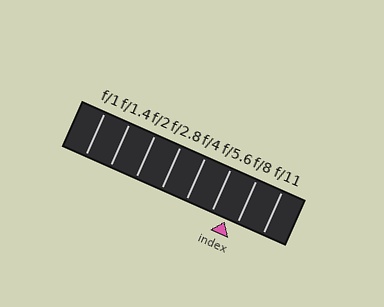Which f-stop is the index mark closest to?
The index mark is closest to f/8.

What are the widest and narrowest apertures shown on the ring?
The widest aperture shown is f/1 and the narrowest is f/11.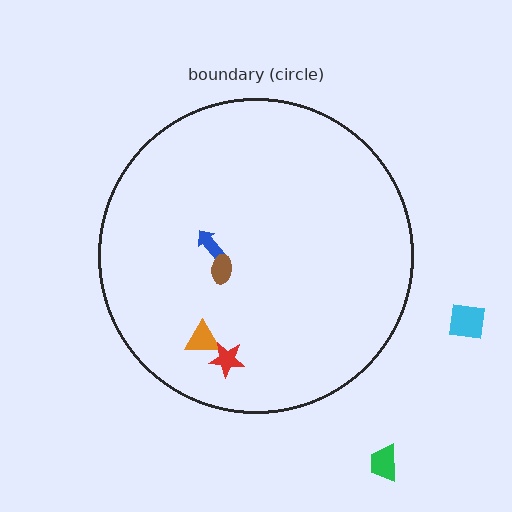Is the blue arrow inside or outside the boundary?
Inside.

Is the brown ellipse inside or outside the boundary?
Inside.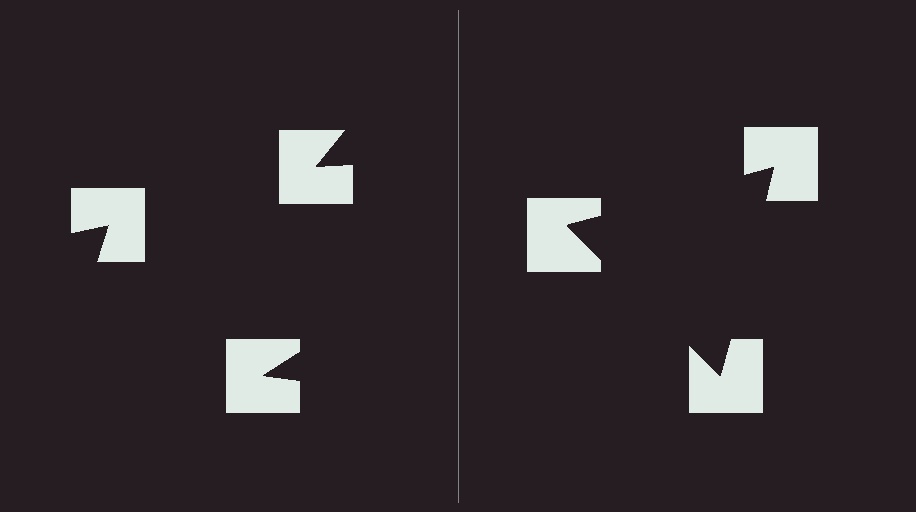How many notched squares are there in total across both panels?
6 — 3 on each side.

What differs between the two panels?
The notched squares are positioned identically on both sides; only the wedge orientations differ. On the right they align to a triangle; on the left they are misaligned.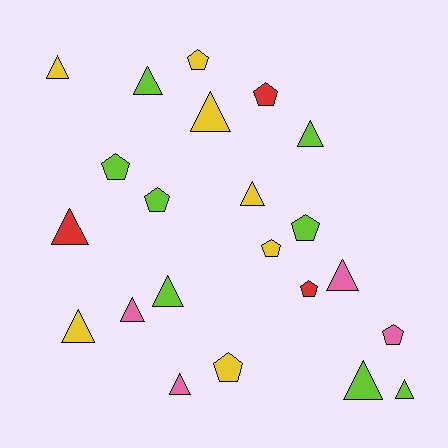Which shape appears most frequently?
Triangle, with 13 objects.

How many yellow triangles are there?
There are 4 yellow triangles.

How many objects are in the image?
There are 22 objects.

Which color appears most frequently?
Lime, with 8 objects.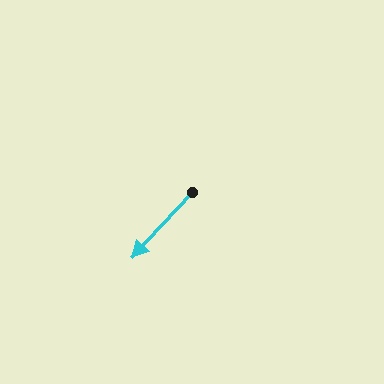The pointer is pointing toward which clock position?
Roughly 7 o'clock.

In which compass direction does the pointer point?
Southwest.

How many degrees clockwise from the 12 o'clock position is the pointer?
Approximately 222 degrees.